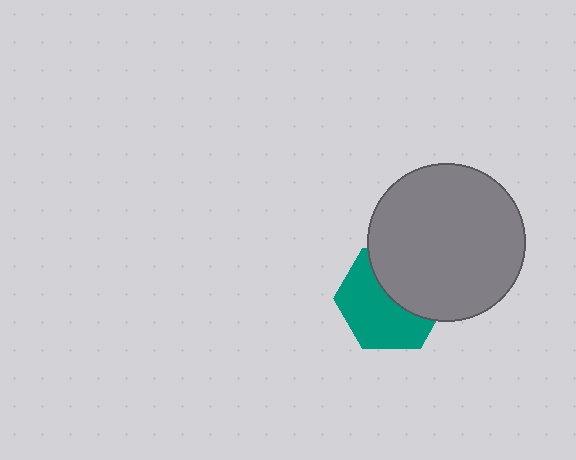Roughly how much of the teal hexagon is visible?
About half of it is visible (roughly 56%).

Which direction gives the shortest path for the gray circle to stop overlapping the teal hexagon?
Moving toward the upper-right gives the shortest separation.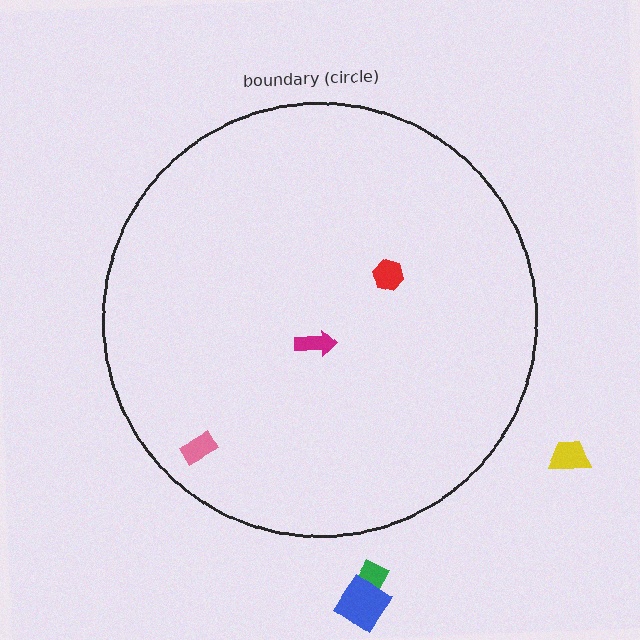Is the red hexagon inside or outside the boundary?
Inside.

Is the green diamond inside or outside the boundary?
Outside.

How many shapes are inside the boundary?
3 inside, 3 outside.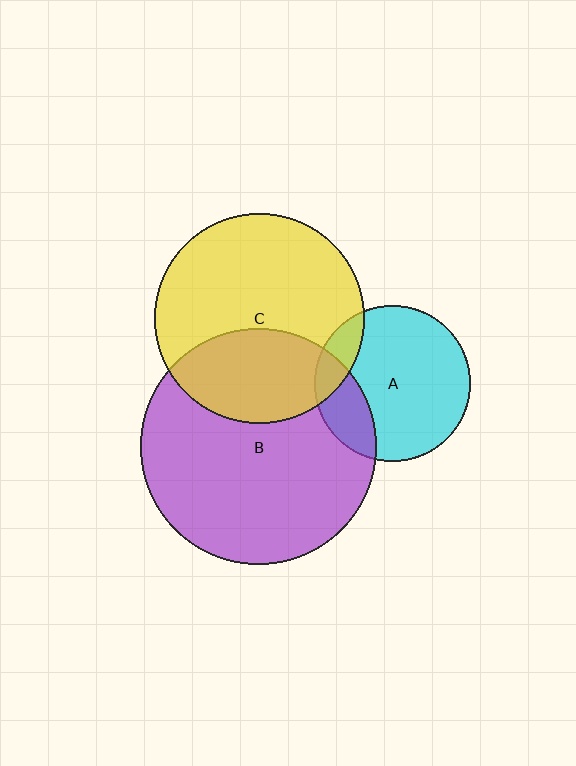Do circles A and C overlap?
Yes.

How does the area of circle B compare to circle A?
Approximately 2.3 times.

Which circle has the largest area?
Circle B (purple).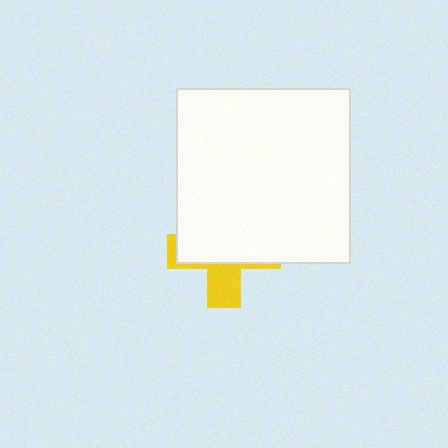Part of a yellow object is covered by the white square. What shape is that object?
It is a cross.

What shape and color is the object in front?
The object in front is a white square.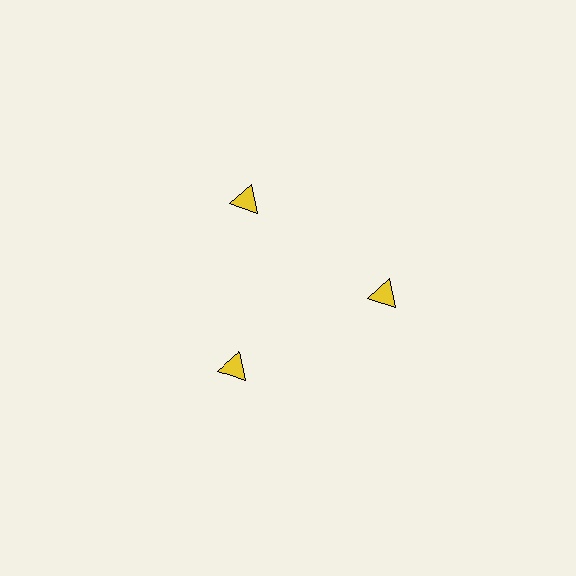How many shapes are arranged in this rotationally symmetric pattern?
There are 3 shapes, arranged in 3 groups of 1.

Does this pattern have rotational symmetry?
Yes, this pattern has 3-fold rotational symmetry. It looks the same after rotating 120 degrees around the center.